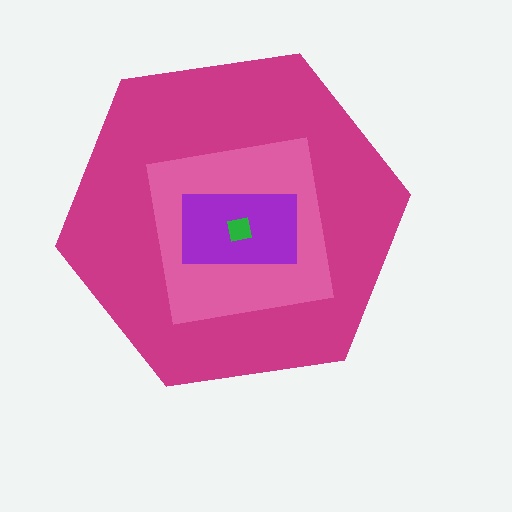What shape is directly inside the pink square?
The purple rectangle.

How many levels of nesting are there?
4.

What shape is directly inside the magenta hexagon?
The pink square.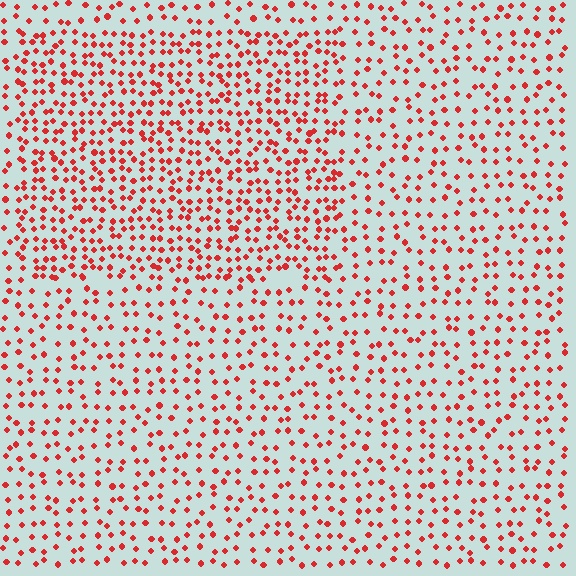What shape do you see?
I see a rectangle.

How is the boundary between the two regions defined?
The boundary is defined by a change in element density (approximately 1.8x ratio). All elements are the same color, size, and shape.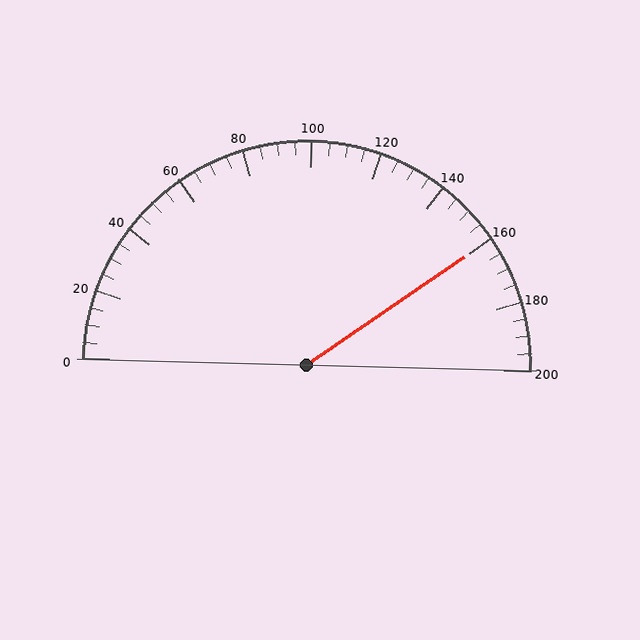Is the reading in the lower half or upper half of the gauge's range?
The reading is in the upper half of the range (0 to 200).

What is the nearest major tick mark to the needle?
The nearest major tick mark is 160.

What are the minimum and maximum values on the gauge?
The gauge ranges from 0 to 200.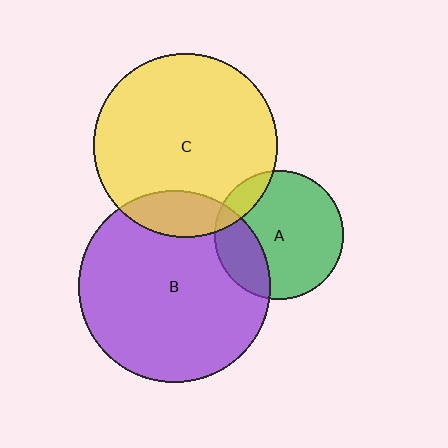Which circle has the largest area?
Circle B (purple).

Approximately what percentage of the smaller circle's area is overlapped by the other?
Approximately 25%.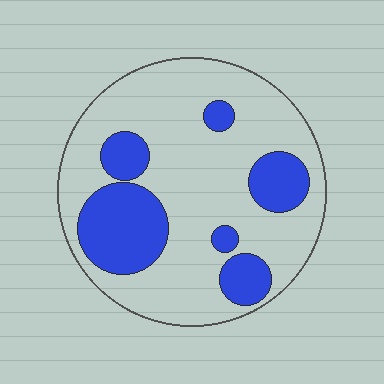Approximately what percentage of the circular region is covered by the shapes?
Approximately 25%.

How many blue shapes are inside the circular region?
6.